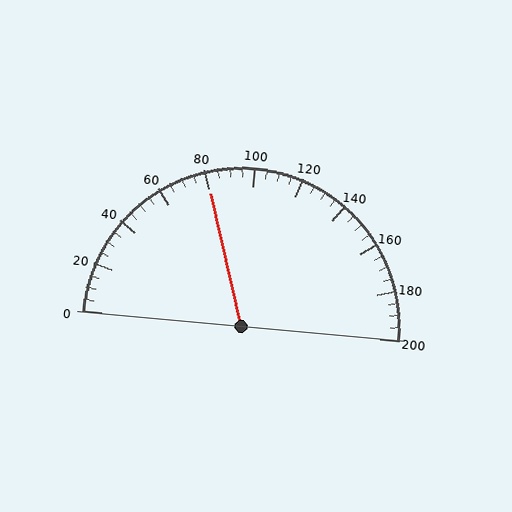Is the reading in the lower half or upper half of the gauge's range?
The reading is in the lower half of the range (0 to 200).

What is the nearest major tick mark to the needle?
The nearest major tick mark is 80.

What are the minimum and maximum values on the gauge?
The gauge ranges from 0 to 200.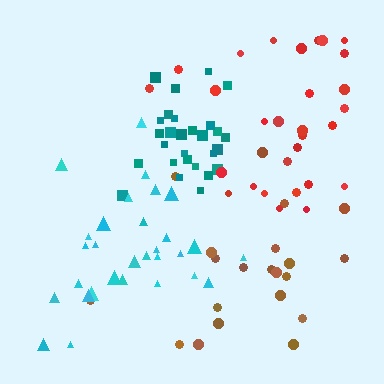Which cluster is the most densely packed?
Teal.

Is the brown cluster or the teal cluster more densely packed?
Teal.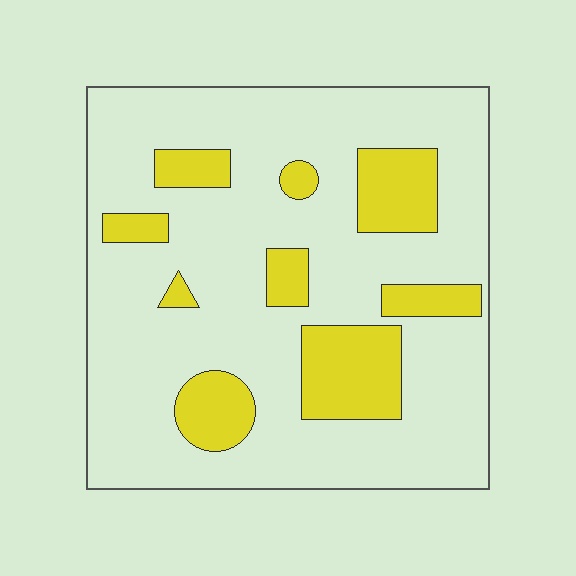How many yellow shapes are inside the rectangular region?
9.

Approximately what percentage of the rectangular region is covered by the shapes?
Approximately 20%.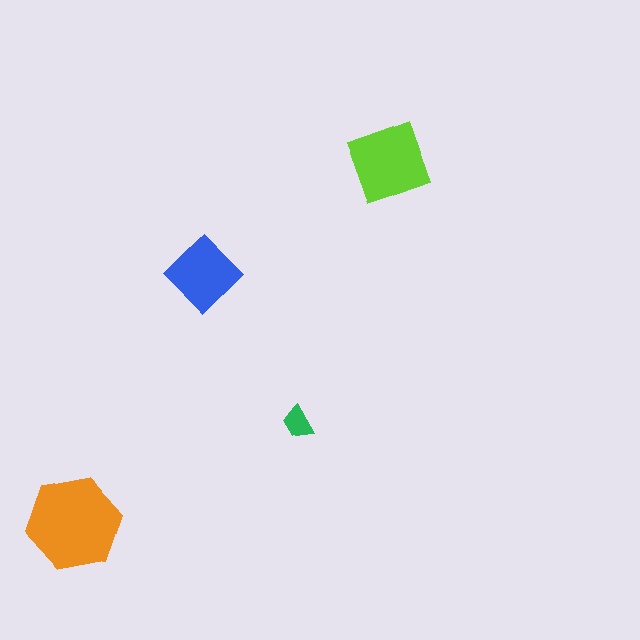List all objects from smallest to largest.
The green trapezoid, the blue diamond, the lime square, the orange hexagon.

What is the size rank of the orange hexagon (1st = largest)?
1st.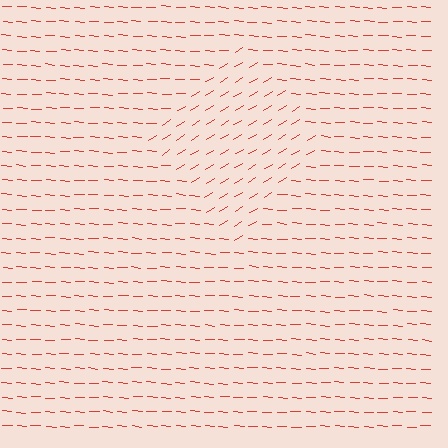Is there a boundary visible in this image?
Yes, there is a texture boundary formed by a change in line orientation.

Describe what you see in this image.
The image is filled with small red line segments. A diamond region in the image has lines oriented differently from the surrounding lines, creating a visible texture boundary.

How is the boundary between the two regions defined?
The boundary is defined purely by a change in line orientation (approximately 36 degrees difference). All lines are the same color and thickness.